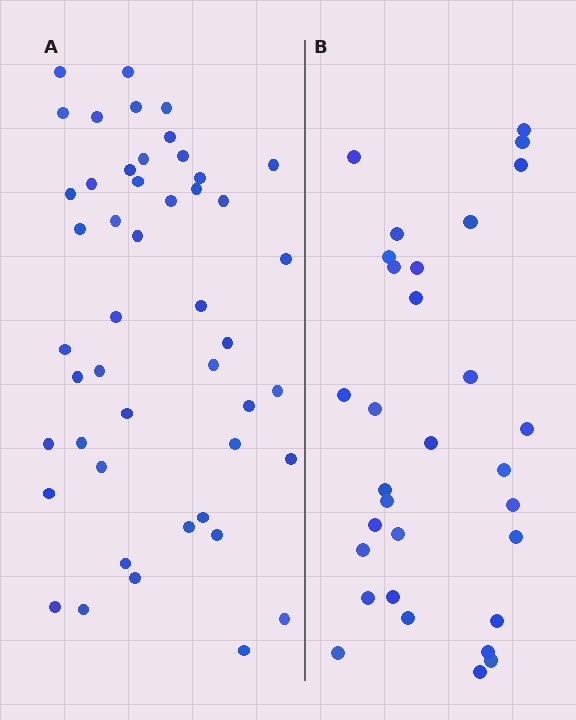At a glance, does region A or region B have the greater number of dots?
Region A (the left region) has more dots.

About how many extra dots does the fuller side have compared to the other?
Region A has approximately 15 more dots than region B.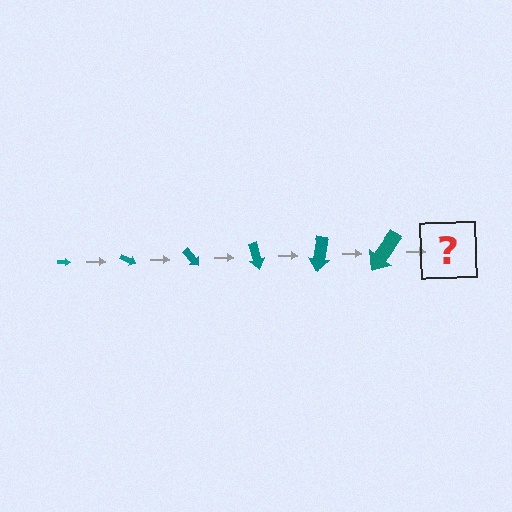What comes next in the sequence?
The next element should be an arrow, larger than the previous one and rotated 150 degrees from the start.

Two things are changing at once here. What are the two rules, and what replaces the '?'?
The two rules are that the arrow grows larger each step and it rotates 25 degrees each step. The '?' should be an arrow, larger than the previous one and rotated 150 degrees from the start.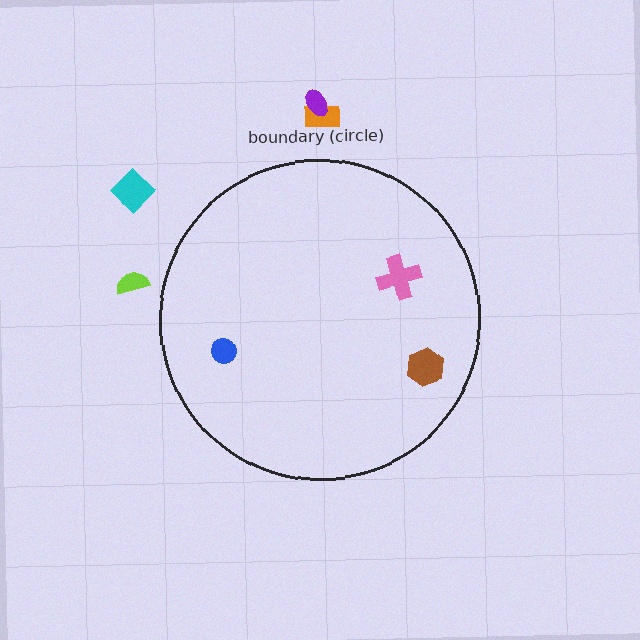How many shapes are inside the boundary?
3 inside, 4 outside.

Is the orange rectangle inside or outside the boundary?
Outside.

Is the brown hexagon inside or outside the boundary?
Inside.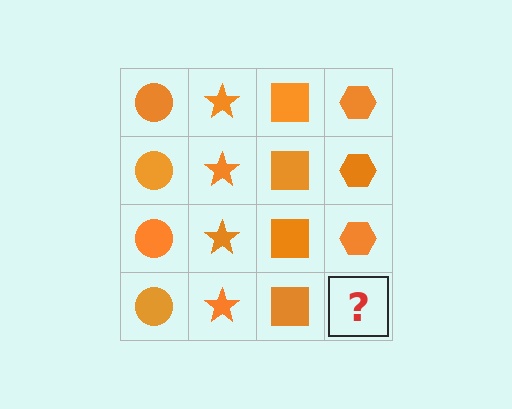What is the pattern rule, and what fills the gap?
The rule is that each column has a consistent shape. The gap should be filled with an orange hexagon.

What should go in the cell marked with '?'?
The missing cell should contain an orange hexagon.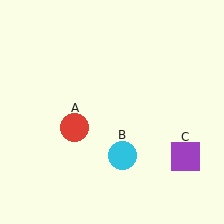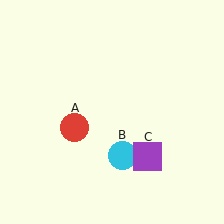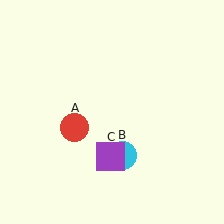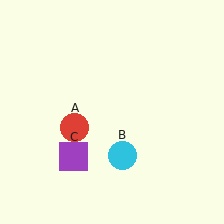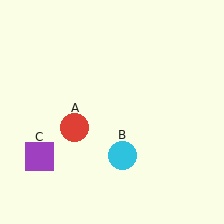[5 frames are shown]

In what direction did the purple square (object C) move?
The purple square (object C) moved left.